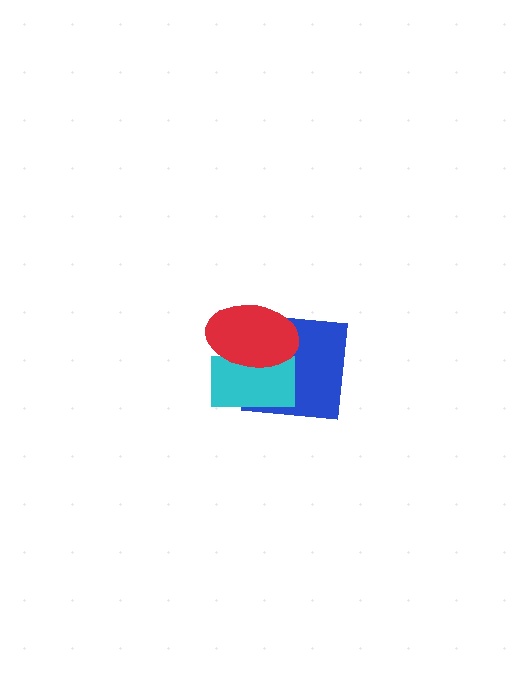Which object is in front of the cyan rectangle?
The red ellipse is in front of the cyan rectangle.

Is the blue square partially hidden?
Yes, it is partially covered by another shape.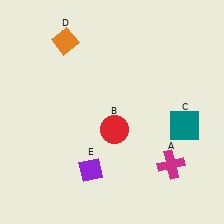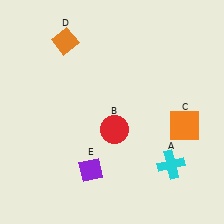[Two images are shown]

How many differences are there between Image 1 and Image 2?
There are 2 differences between the two images.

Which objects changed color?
A changed from magenta to cyan. C changed from teal to orange.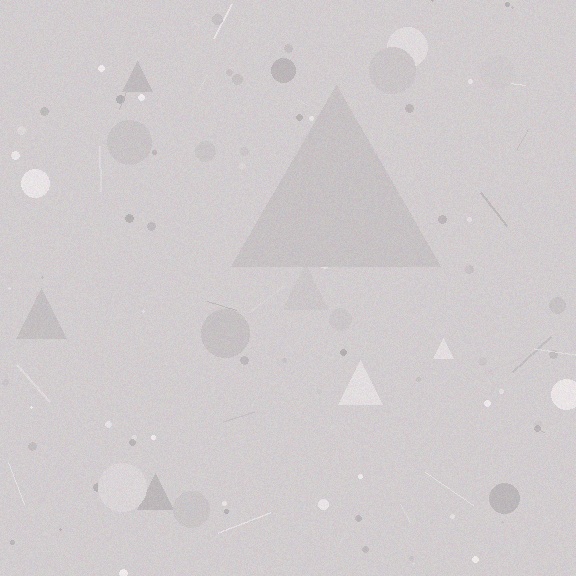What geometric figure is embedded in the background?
A triangle is embedded in the background.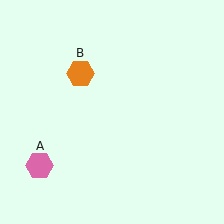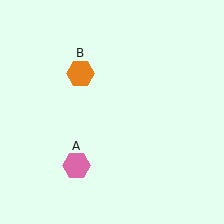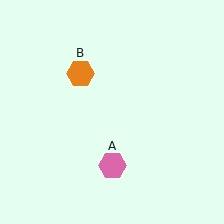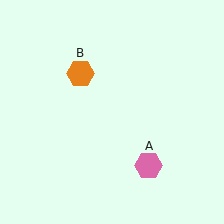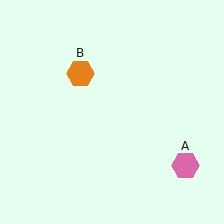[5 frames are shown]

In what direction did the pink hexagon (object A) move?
The pink hexagon (object A) moved right.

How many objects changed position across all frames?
1 object changed position: pink hexagon (object A).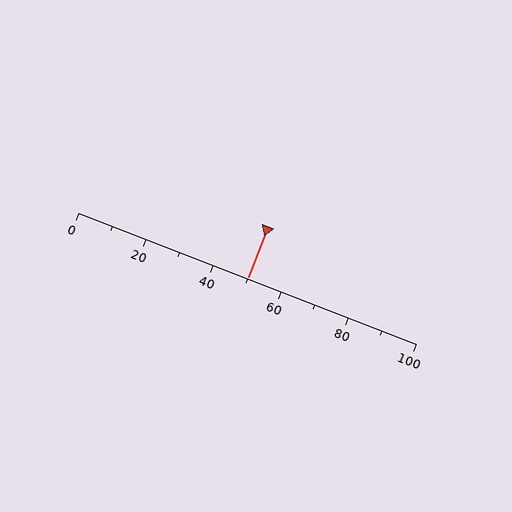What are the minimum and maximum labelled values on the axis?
The axis runs from 0 to 100.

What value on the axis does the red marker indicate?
The marker indicates approximately 50.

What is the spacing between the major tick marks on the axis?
The major ticks are spaced 20 apart.